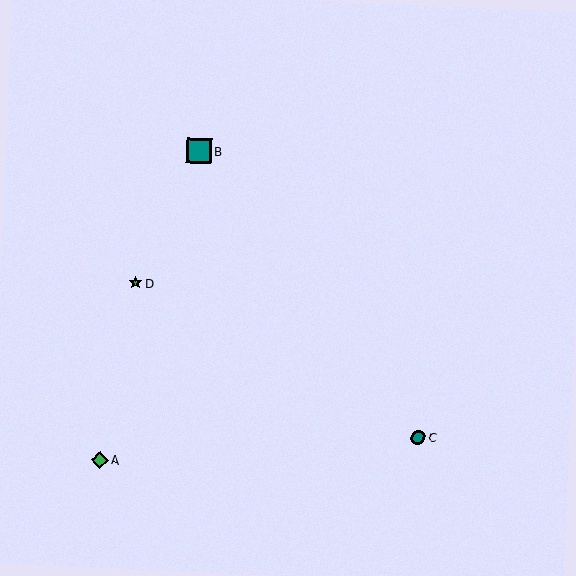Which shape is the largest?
The teal square (labeled B) is the largest.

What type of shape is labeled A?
Shape A is a green diamond.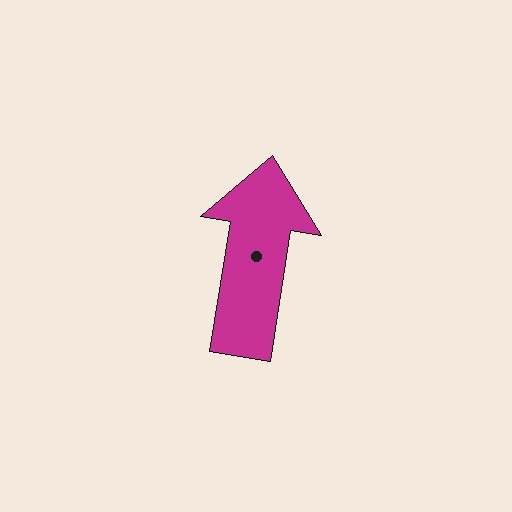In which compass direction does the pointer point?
North.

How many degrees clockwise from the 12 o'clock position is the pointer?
Approximately 9 degrees.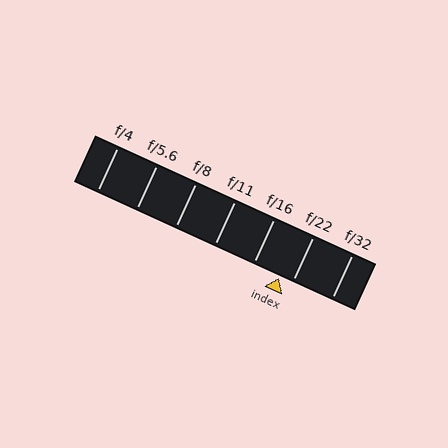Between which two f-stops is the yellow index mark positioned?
The index mark is between f/16 and f/22.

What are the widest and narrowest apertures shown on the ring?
The widest aperture shown is f/4 and the narrowest is f/32.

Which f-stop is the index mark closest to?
The index mark is closest to f/22.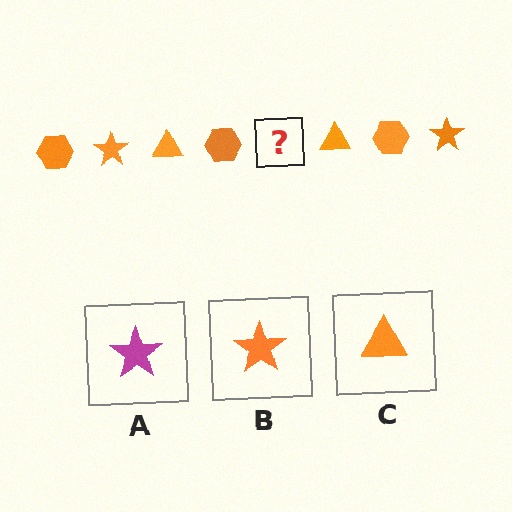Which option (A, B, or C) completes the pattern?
B.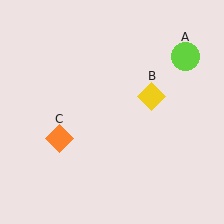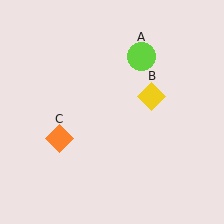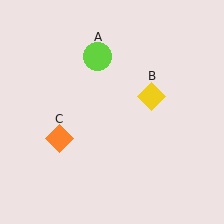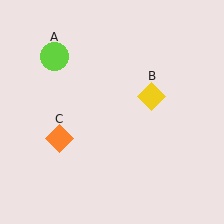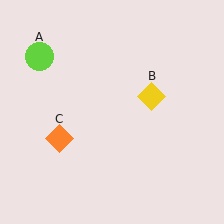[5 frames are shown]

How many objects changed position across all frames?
1 object changed position: lime circle (object A).